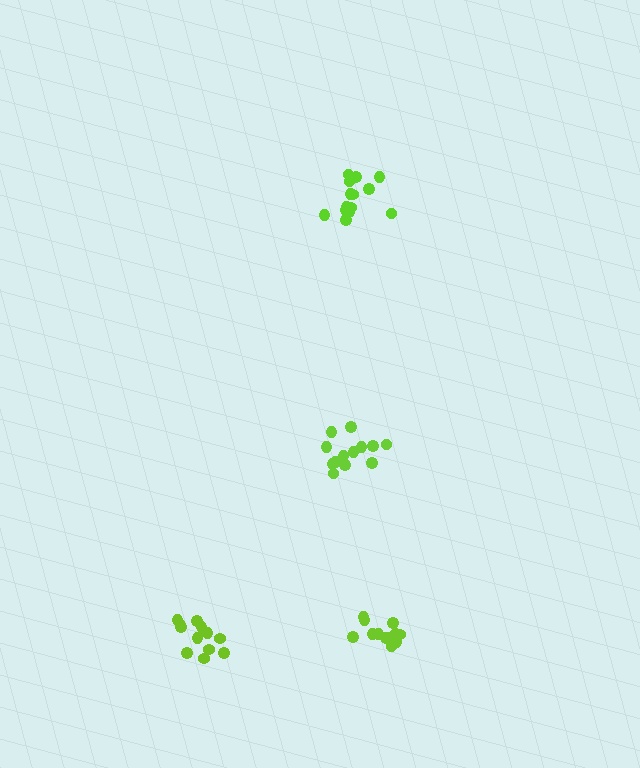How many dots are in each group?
Group 1: 13 dots, Group 2: 13 dots, Group 3: 13 dots, Group 4: 14 dots (53 total).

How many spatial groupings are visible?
There are 4 spatial groupings.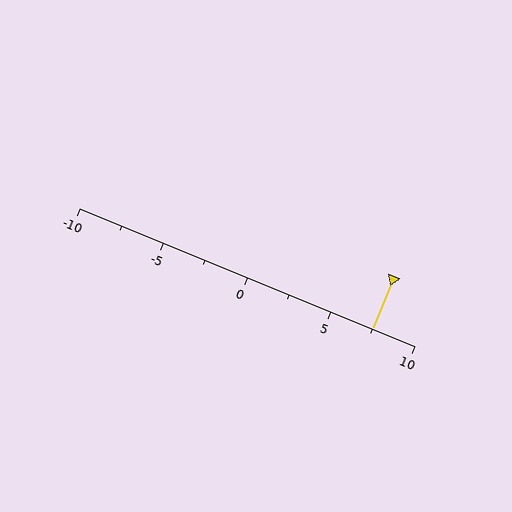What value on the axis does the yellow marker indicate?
The marker indicates approximately 7.5.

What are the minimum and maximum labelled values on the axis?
The axis runs from -10 to 10.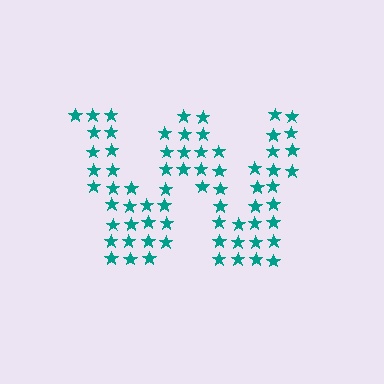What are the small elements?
The small elements are stars.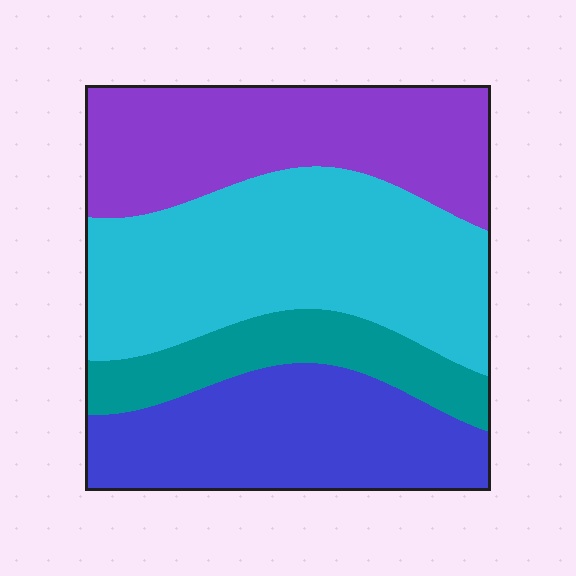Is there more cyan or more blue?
Cyan.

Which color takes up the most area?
Cyan, at roughly 35%.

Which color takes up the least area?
Teal, at roughly 15%.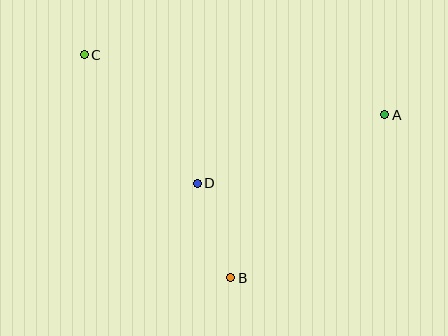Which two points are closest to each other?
Points B and D are closest to each other.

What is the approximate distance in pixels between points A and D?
The distance between A and D is approximately 200 pixels.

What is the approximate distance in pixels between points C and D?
The distance between C and D is approximately 171 pixels.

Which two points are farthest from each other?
Points A and C are farthest from each other.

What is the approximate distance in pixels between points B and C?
The distance between B and C is approximately 267 pixels.